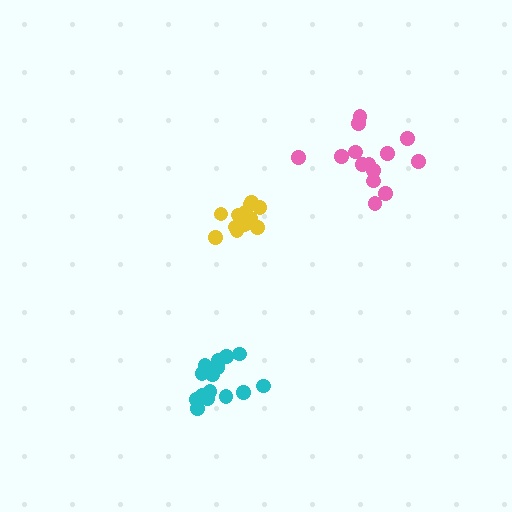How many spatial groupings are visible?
There are 3 spatial groupings.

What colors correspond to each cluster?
The clusters are colored: cyan, yellow, pink.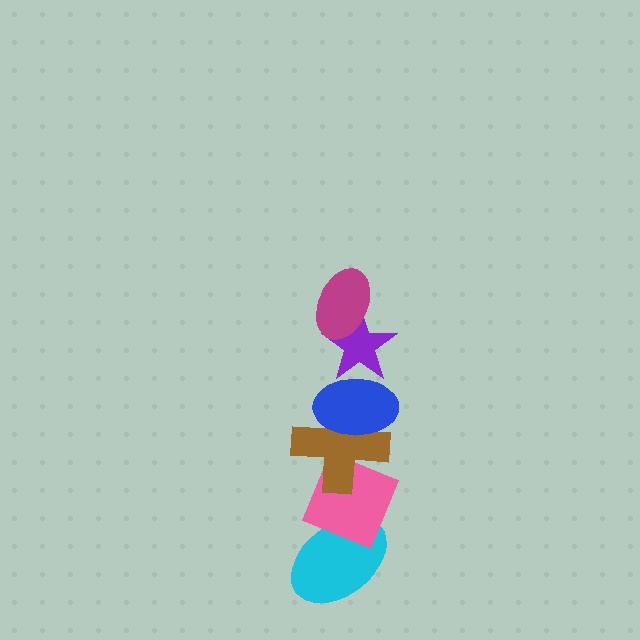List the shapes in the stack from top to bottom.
From top to bottom: the magenta ellipse, the purple star, the blue ellipse, the brown cross, the pink diamond, the cyan ellipse.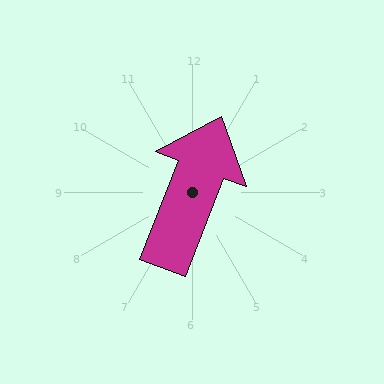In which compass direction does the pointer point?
North.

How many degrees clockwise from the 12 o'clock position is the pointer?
Approximately 21 degrees.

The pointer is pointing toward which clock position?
Roughly 1 o'clock.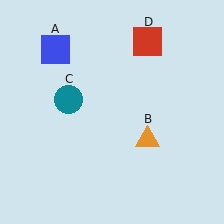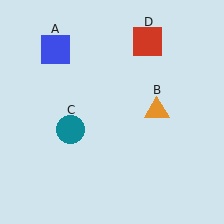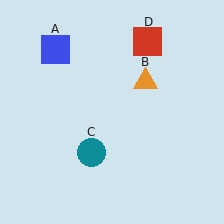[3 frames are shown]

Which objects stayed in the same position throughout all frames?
Blue square (object A) and red square (object D) remained stationary.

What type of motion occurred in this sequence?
The orange triangle (object B), teal circle (object C) rotated counterclockwise around the center of the scene.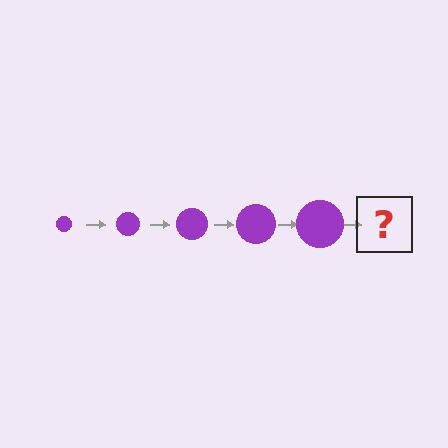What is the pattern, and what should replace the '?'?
The pattern is that the circle gets progressively larger each step. The '?' should be a purple circle, larger than the previous one.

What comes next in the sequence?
The next element should be a purple circle, larger than the previous one.